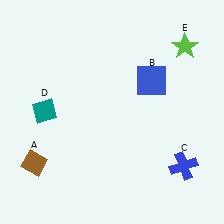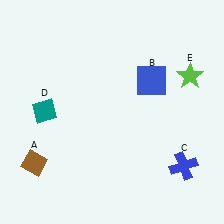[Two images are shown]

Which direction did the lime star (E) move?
The lime star (E) moved down.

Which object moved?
The lime star (E) moved down.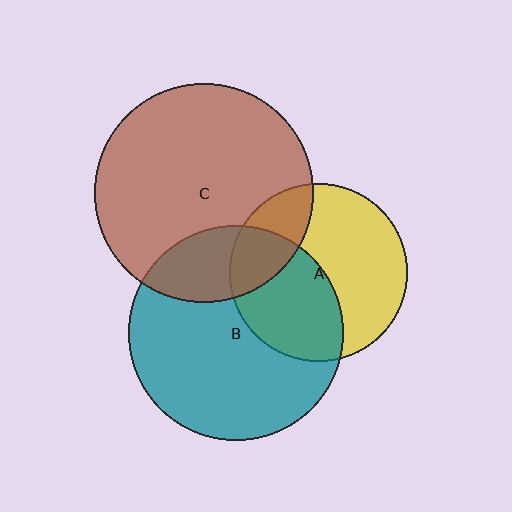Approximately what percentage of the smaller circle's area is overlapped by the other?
Approximately 25%.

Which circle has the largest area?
Circle C (brown).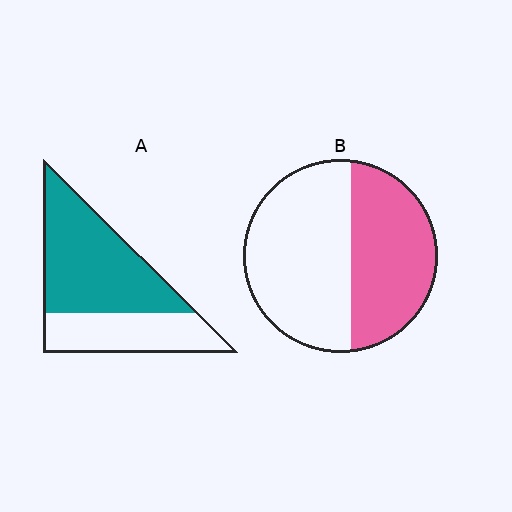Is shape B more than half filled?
No.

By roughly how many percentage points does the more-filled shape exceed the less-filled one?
By roughly 20 percentage points (A over B).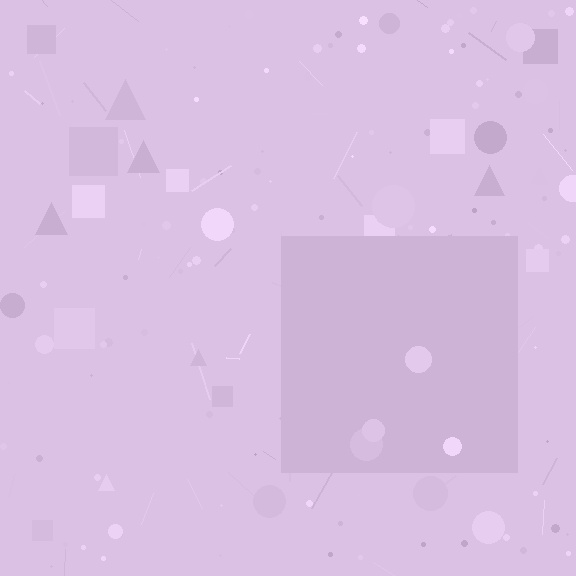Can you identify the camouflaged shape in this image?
The camouflaged shape is a square.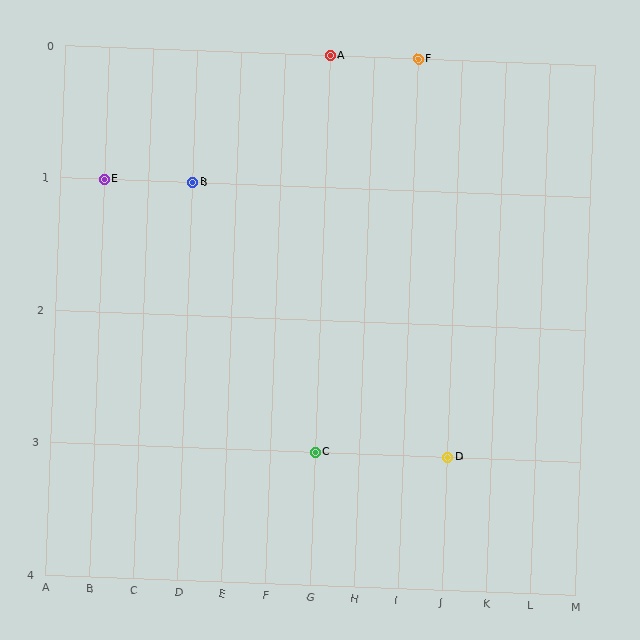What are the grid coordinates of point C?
Point C is at grid coordinates (G, 3).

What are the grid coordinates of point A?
Point A is at grid coordinates (G, 0).